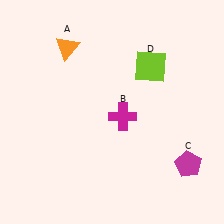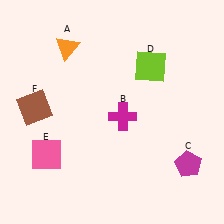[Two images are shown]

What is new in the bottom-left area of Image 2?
A pink square (E) was added in the bottom-left area of Image 2.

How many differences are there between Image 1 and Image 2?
There are 2 differences between the two images.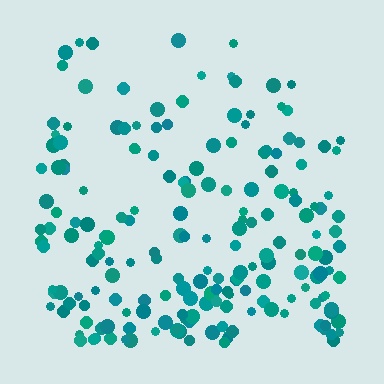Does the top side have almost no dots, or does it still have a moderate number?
Still a moderate number, just noticeably fewer than the bottom.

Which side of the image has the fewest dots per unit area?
The top.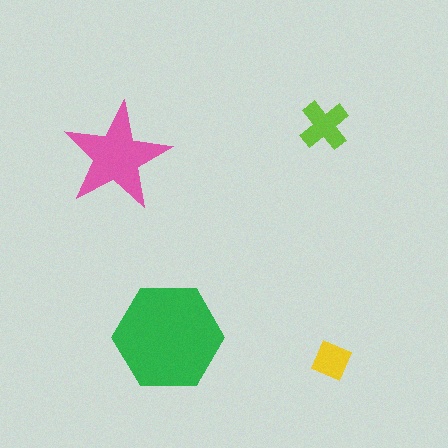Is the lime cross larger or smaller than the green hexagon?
Smaller.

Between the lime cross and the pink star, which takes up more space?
The pink star.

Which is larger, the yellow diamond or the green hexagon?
The green hexagon.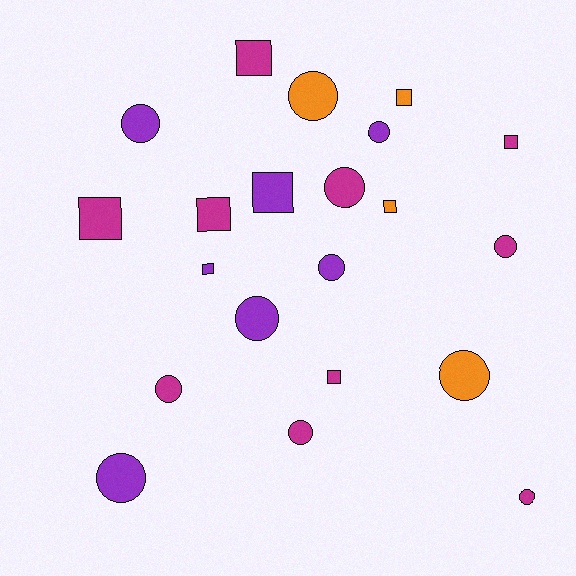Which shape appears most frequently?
Circle, with 12 objects.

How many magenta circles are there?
There are 5 magenta circles.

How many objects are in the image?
There are 21 objects.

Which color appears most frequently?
Magenta, with 10 objects.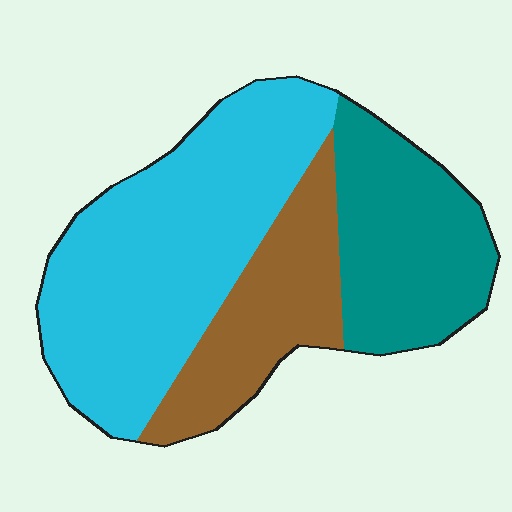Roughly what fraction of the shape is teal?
Teal covers roughly 30% of the shape.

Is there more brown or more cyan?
Cyan.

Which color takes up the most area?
Cyan, at roughly 50%.